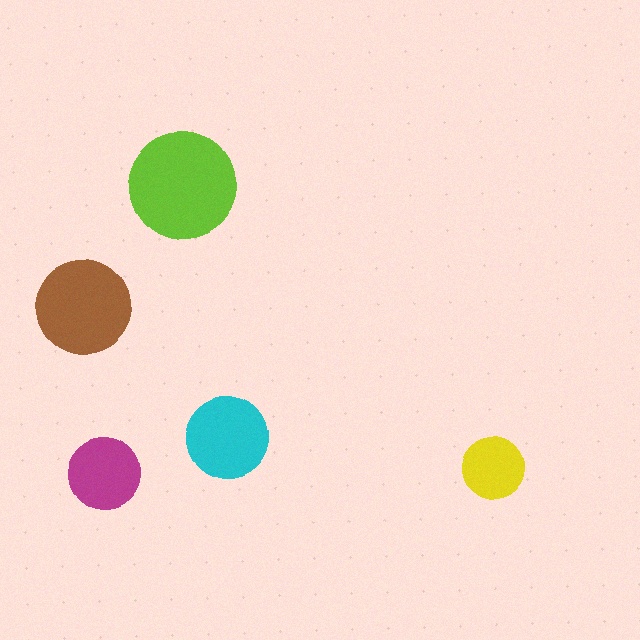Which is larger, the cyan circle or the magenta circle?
The cyan one.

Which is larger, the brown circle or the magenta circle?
The brown one.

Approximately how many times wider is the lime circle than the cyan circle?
About 1.5 times wider.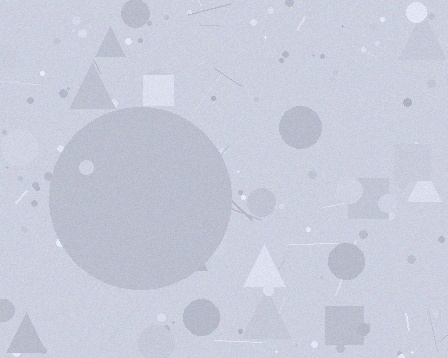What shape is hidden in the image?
A circle is hidden in the image.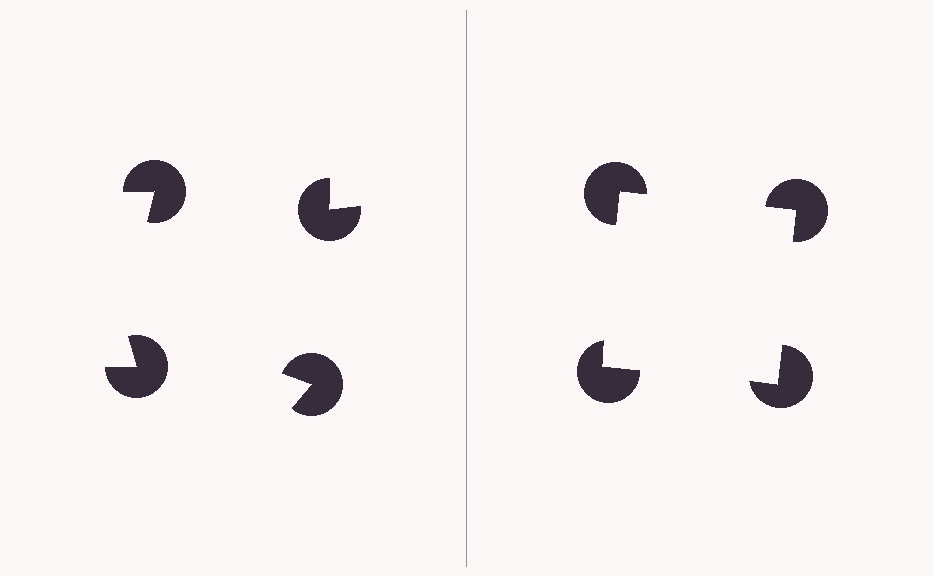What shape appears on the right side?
An illusory square.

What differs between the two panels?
The pac-man discs are positioned identically on both sides; only the wedge orientations differ. On the right they align to a square; on the left they are misaligned.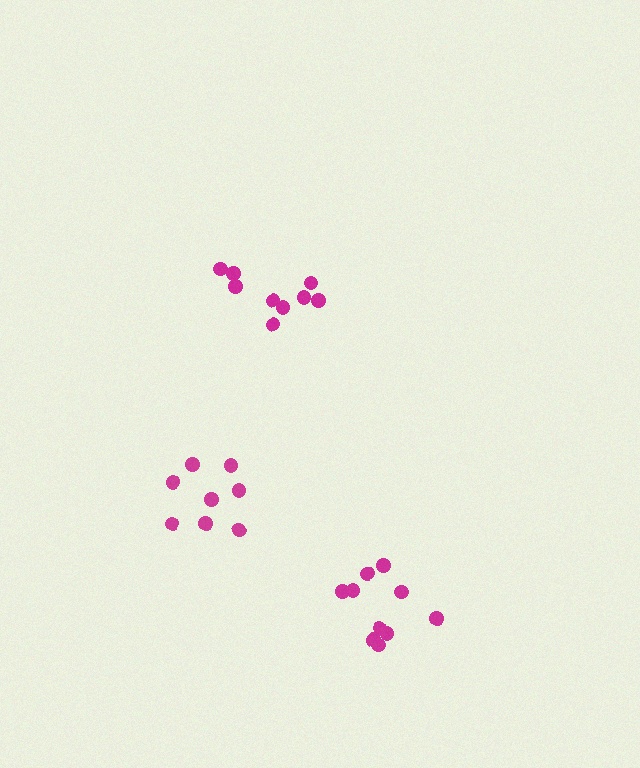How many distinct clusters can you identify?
There are 3 distinct clusters.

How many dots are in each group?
Group 1: 9 dots, Group 2: 10 dots, Group 3: 8 dots (27 total).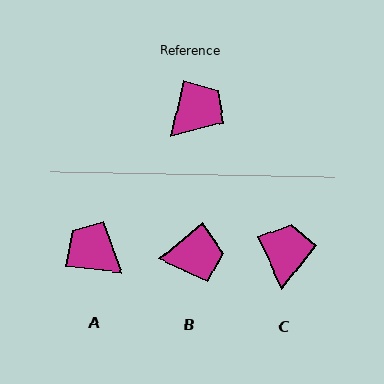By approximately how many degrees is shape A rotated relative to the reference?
Approximately 96 degrees counter-clockwise.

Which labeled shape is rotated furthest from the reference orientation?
A, about 96 degrees away.